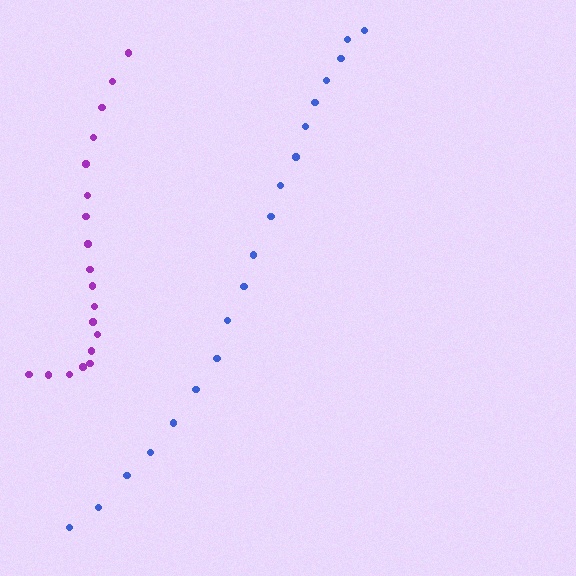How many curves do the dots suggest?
There are 2 distinct paths.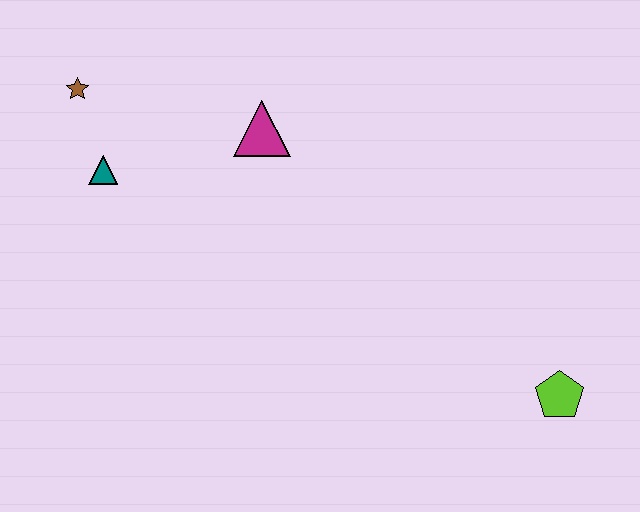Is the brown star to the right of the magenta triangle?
No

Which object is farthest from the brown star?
The lime pentagon is farthest from the brown star.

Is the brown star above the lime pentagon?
Yes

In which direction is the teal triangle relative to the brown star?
The teal triangle is below the brown star.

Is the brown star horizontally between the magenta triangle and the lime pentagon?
No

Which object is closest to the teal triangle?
The brown star is closest to the teal triangle.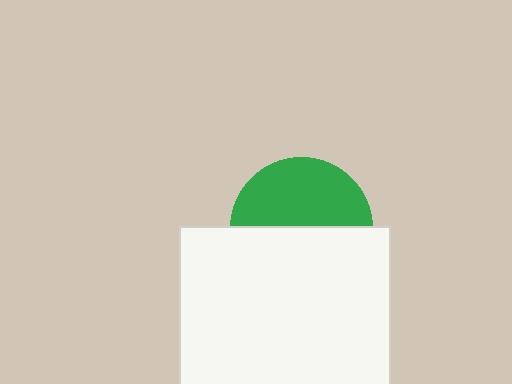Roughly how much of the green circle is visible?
About half of it is visible (roughly 47%).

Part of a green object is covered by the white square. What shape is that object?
It is a circle.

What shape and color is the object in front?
The object in front is a white square.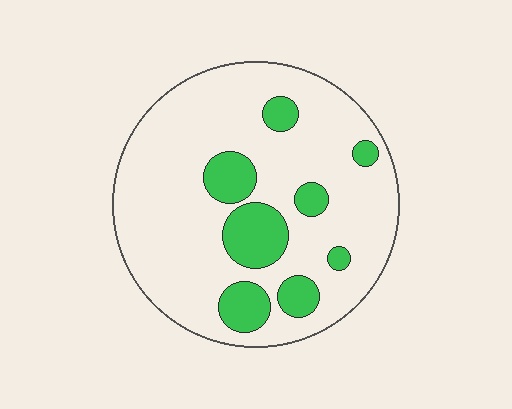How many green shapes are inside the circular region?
8.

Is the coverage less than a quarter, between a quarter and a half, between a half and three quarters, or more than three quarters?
Less than a quarter.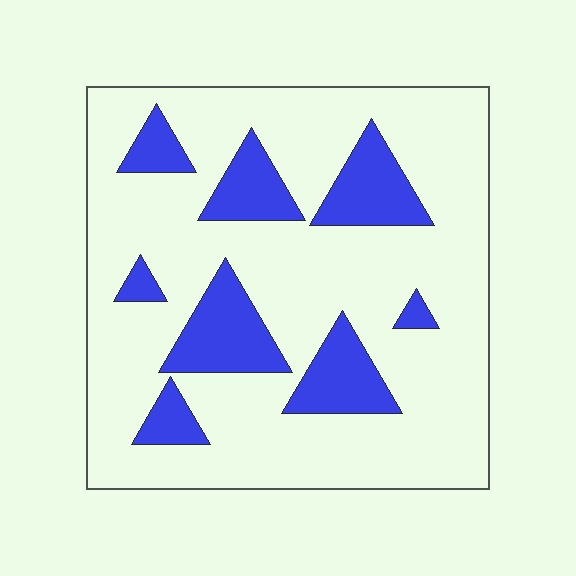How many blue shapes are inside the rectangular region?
8.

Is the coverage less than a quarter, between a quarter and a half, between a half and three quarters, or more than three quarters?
Less than a quarter.